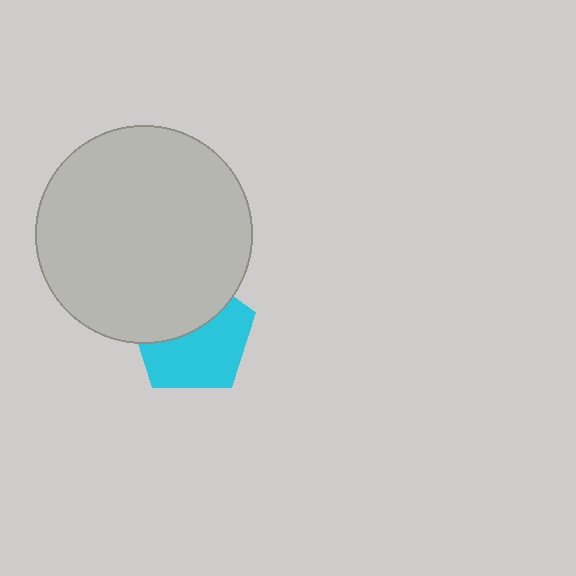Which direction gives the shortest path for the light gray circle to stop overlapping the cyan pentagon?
Moving up gives the shortest separation.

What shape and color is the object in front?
The object in front is a light gray circle.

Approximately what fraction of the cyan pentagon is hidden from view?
Roughly 43% of the cyan pentagon is hidden behind the light gray circle.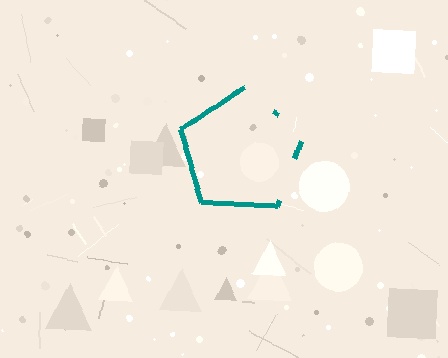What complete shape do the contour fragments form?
The contour fragments form a pentagon.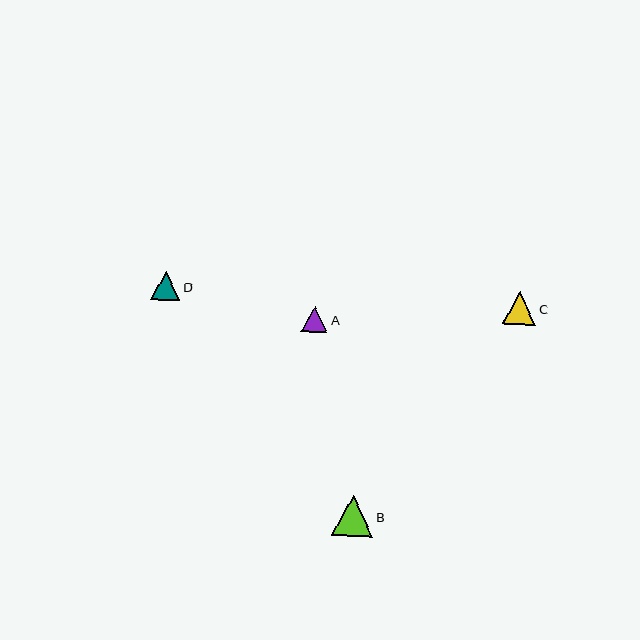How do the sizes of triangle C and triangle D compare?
Triangle C and triangle D are approximately the same size.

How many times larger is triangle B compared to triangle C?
Triangle B is approximately 1.3 times the size of triangle C.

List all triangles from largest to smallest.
From largest to smallest: B, C, D, A.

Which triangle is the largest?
Triangle B is the largest with a size of approximately 41 pixels.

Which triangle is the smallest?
Triangle A is the smallest with a size of approximately 26 pixels.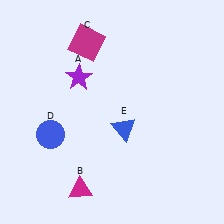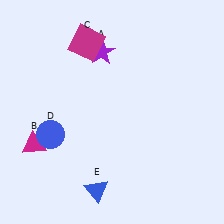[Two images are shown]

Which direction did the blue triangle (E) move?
The blue triangle (E) moved down.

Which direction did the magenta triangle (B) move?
The magenta triangle (B) moved left.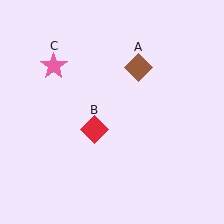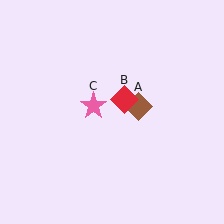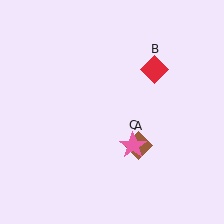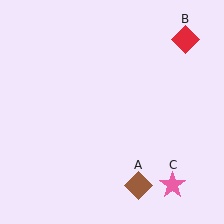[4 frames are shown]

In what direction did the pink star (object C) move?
The pink star (object C) moved down and to the right.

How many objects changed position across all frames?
3 objects changed position: brown diamond (object A), red diamond (object B), pink star (object C).